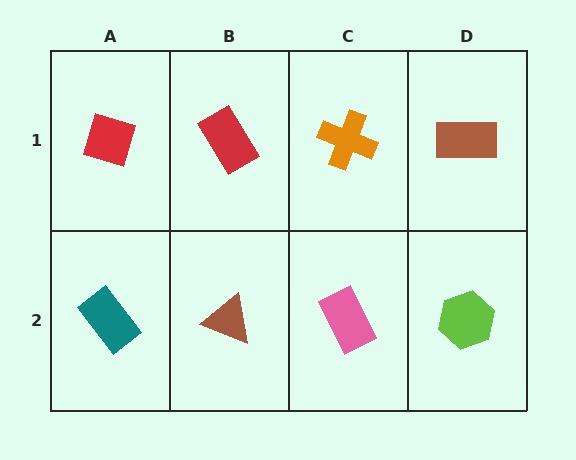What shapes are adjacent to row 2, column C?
An orange cross (row 1, column C), a brown triangle (row 2, column B), a lime hexagon (row 2, column D).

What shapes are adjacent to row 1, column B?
A brown triangle (row 2, column B), a red diamond (row 1, column A), an orange cross (row 1, column C).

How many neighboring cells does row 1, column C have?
3.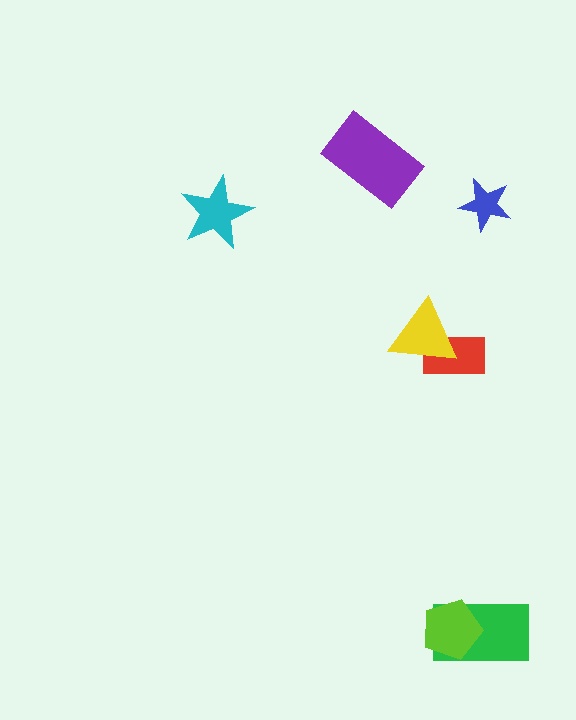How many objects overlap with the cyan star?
0 objects overlap with the cyan star.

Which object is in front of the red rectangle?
The yellow triangle is in front of the red rectangle.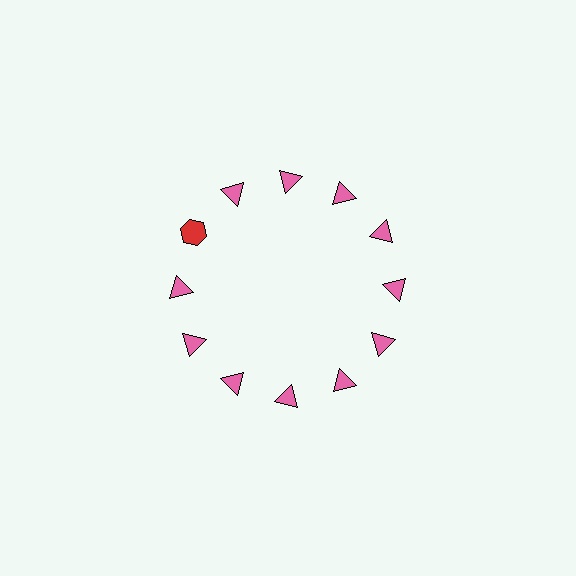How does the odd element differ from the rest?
It differs in both color (red instead of pink) and shape (hexagon instead of triangle).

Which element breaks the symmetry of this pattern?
The red hexagon at roughly the 10 o'clock position breaks the symmetry. All other shapes are pink triangles.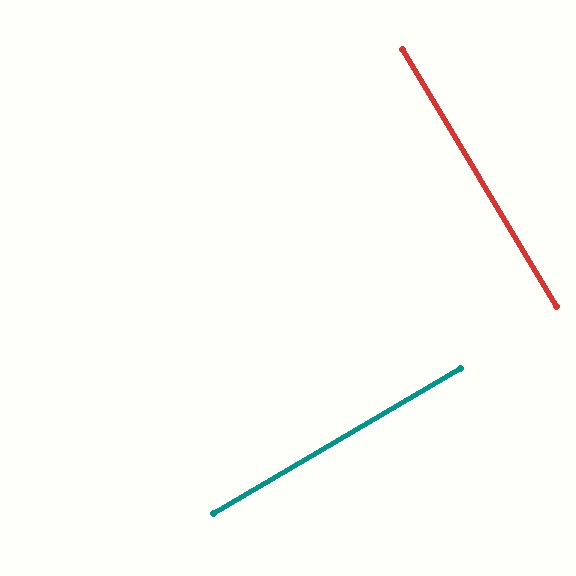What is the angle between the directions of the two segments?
Approximately 89 degrees.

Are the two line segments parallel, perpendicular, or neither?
Perpendicular — they meet at approximately 89°.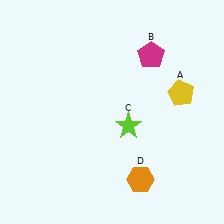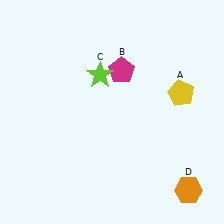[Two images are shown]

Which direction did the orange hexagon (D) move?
The orange hexagon (D) moved right.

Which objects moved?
The objects that moved are: the magenta pentagon (B), the lime star (C), the orange hexagon (D).